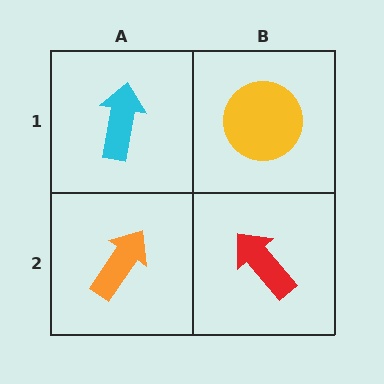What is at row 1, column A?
A cyan arrow.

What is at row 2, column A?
An orange arrow.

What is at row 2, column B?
A red arrow.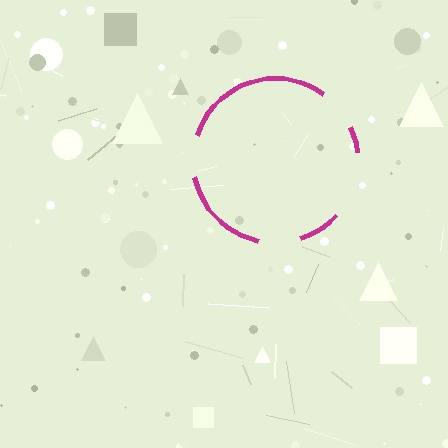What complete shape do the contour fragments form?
The contour fragments form a circle.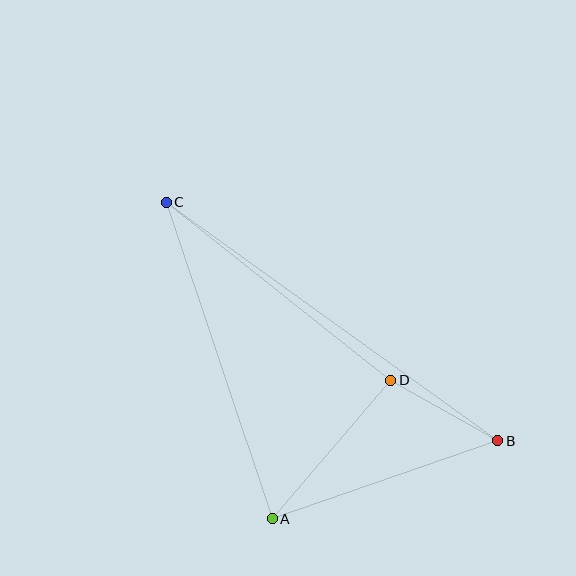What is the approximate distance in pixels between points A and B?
The distance between A and B is approximately 239 pixels.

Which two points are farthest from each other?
Points B and C are farthest from each other.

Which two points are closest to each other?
Points B and D are closest to each other.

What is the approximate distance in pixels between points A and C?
The distance between A and C is approximately 334 pixels.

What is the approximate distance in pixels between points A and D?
The distance between A and D is approximately 183 pixels.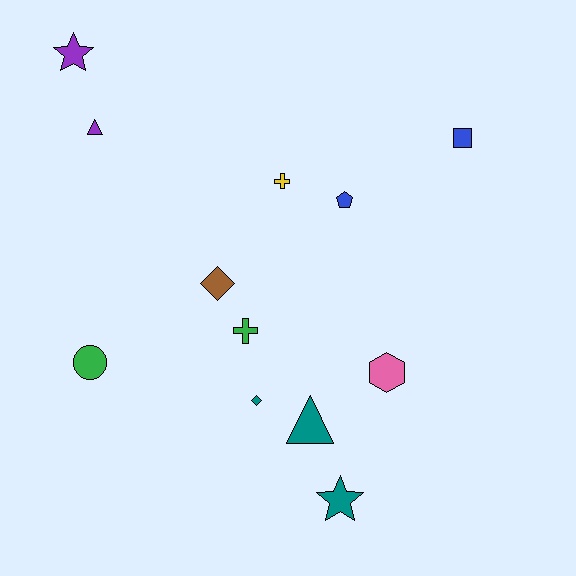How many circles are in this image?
There is 1 circle.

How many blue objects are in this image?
There are 2 blue objects.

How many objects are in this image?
There are 12 objects.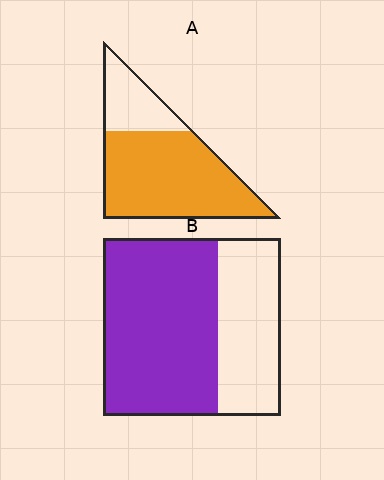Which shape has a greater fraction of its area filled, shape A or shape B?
Shape A.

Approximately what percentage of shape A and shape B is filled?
A is approximately 75% and B is approximately 65%.